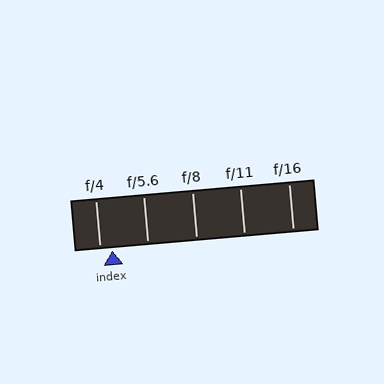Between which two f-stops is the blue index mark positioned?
The index mark is between f/4 and f/5.6.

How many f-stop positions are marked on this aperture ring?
There are 5 f-stop positions marked.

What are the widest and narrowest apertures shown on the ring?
The widest aperture shown is f/4 and the narrowest is f/16.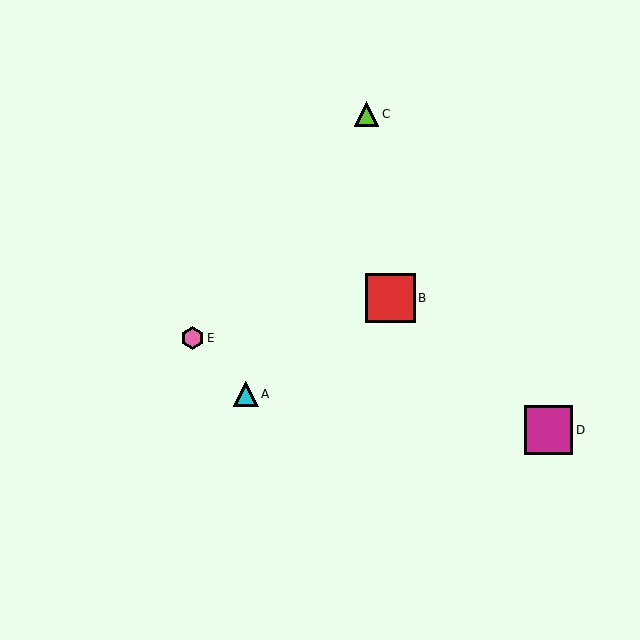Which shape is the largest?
The red square (labeled B) is the largest.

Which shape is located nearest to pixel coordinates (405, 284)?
The red square (labeled B) at (390, 298) is nearest to that location.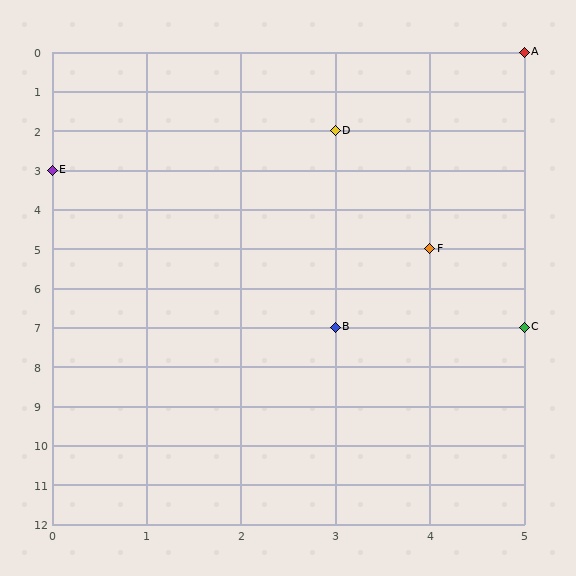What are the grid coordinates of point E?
Point E is at grid coordinates (0, 3).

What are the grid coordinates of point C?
Point C is at grid coordinates (5, 7).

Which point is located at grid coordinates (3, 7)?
Point B is at (3, 7).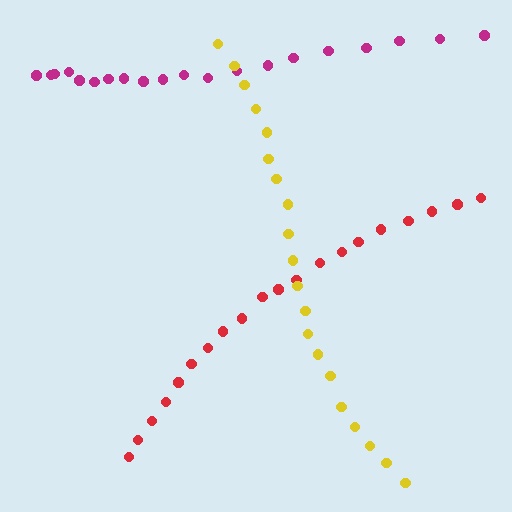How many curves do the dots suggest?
There are 3 distinct paths.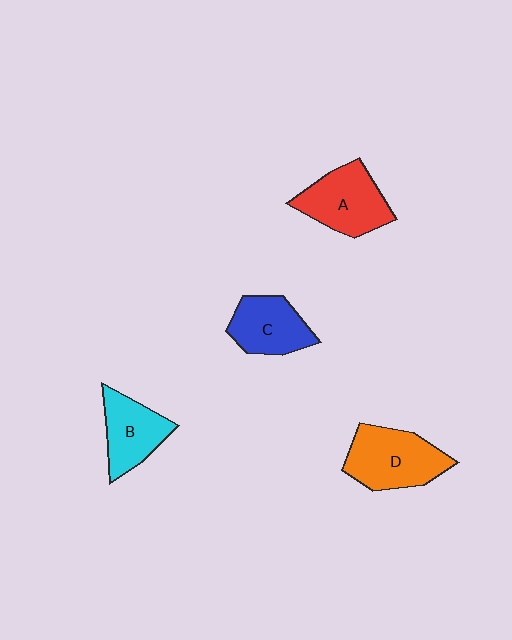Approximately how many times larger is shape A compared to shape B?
Approximately 1.2 times.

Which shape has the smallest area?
Shape B (cyan).